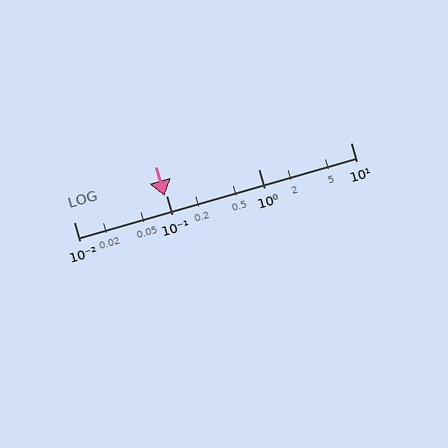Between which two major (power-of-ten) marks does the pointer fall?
The pointer is between 0.01 and 0.1.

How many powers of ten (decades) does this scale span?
The scale spans 3 decades, from 0.01 to 10.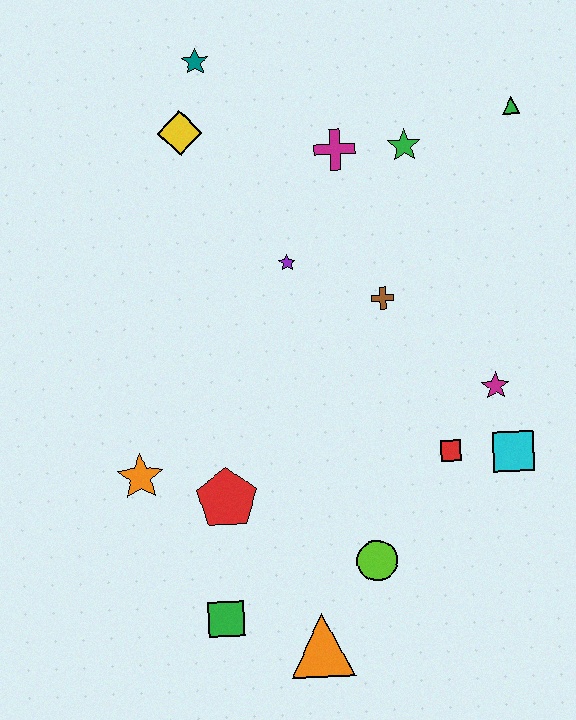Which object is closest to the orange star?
The red pentagon is closest to the orange star.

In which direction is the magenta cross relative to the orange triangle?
The magenta cross is above the orange triangle.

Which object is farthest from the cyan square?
The teal star is farthest from the cyan square.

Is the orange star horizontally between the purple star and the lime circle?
No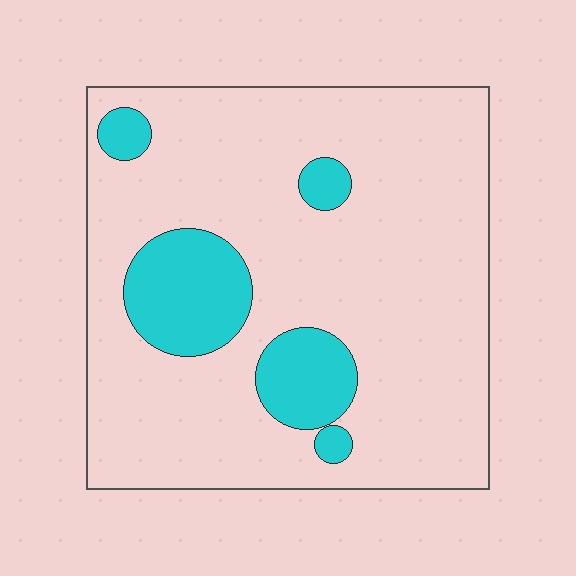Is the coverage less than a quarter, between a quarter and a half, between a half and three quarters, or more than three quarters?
Less than a quarter.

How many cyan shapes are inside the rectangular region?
5.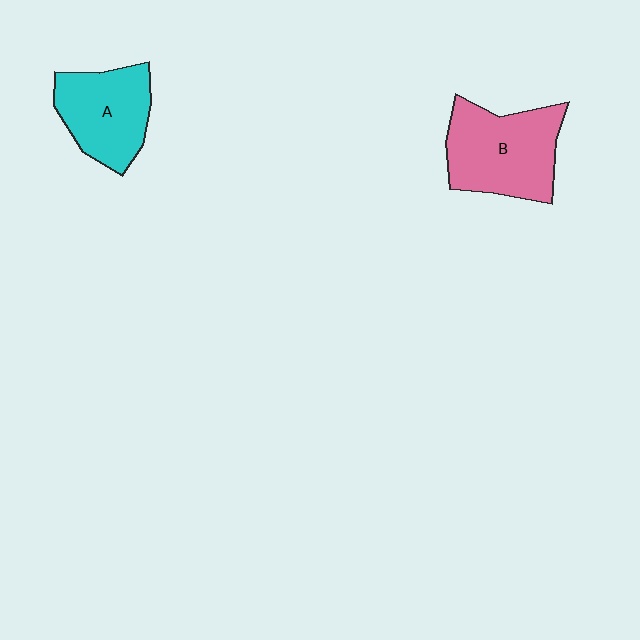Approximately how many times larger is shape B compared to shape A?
Approximately 1.2 times.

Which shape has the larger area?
Shape B (pink).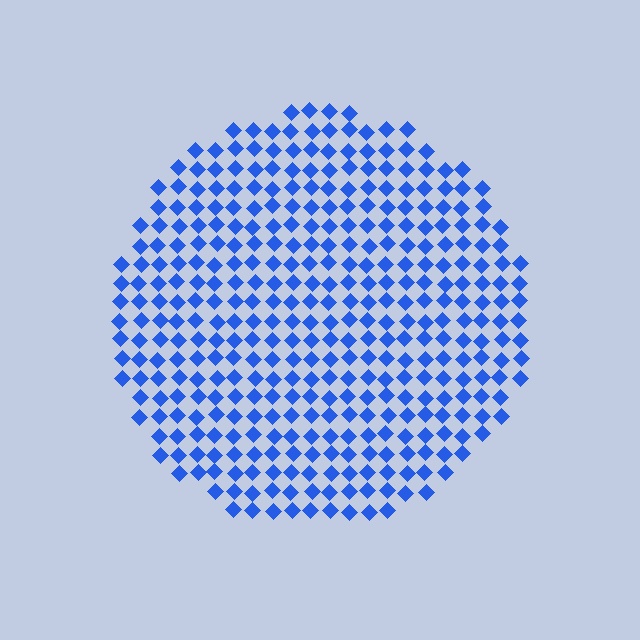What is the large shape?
The large shape is a circle.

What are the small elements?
The small elements are diamonds.